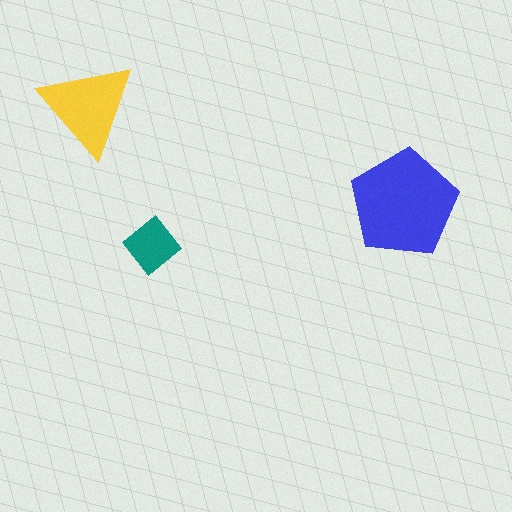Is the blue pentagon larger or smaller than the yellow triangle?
Larger.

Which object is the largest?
The blue pentagon.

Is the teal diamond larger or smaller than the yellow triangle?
Smaller.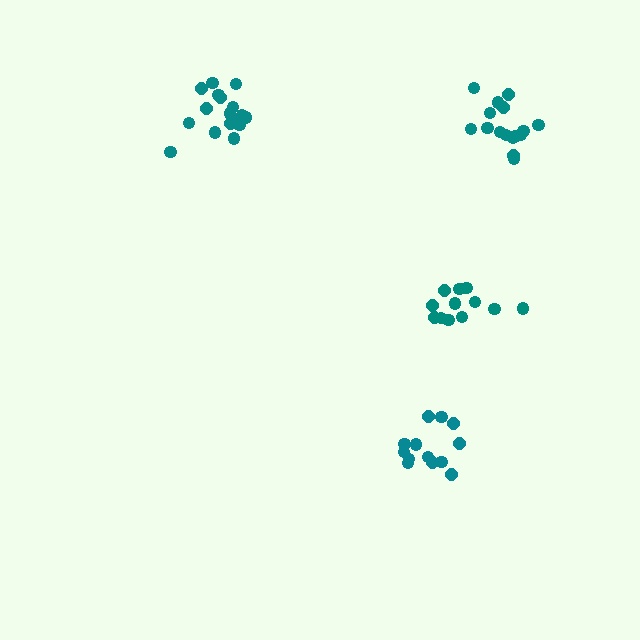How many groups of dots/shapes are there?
There are 4 groups.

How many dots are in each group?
Group 1: 17 dots, Group 2: 13 dots, Group 3: 12 dots, Group 4: 16 dots (58 total).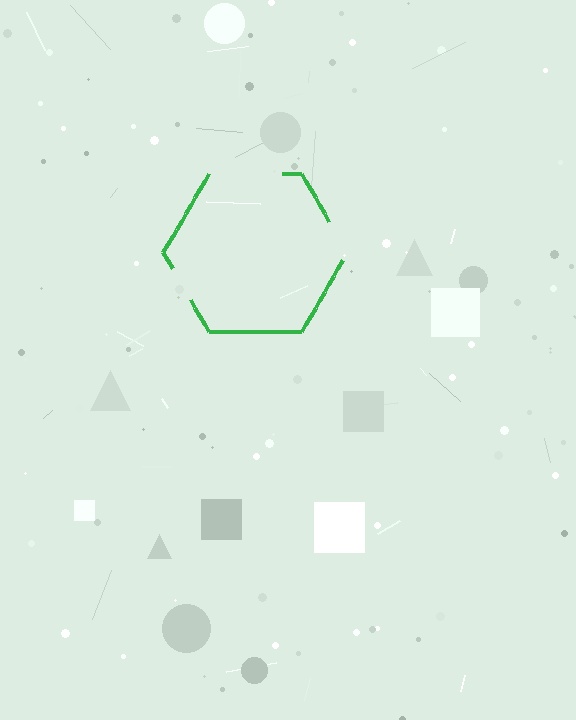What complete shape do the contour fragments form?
The contour fragments form a hexagon.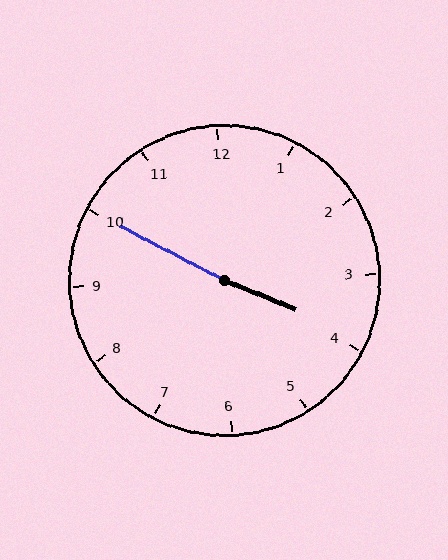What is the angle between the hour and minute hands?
Approximately 175 degrees.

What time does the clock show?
3:50.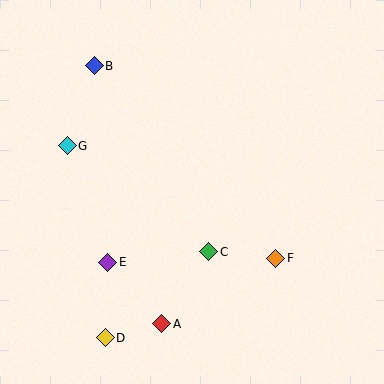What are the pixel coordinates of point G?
Point G is at (67, 146).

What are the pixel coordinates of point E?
Point E is at (108, 262).